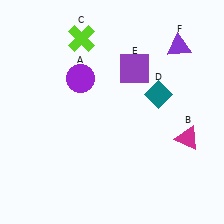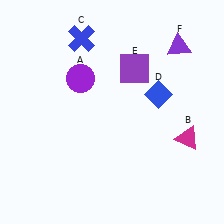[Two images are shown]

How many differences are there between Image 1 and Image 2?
There are 2 differences between the two images.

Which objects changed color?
C changed from lime to blue. D changed from teal to blue.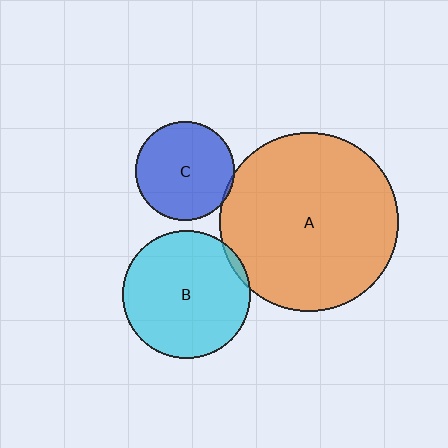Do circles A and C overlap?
Yes.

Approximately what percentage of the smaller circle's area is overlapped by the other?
Approximately 5%.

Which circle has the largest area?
Circle A (orange).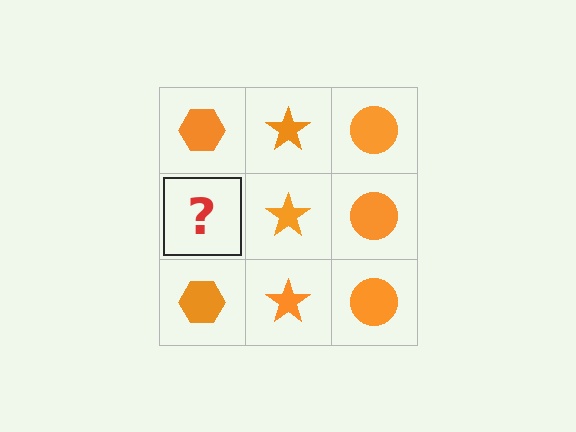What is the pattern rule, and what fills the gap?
The rule is that each column has a consistent shape. The gap should be filled with an orange hexagon.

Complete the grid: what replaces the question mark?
The question mark should be replaced with an orange hexagon.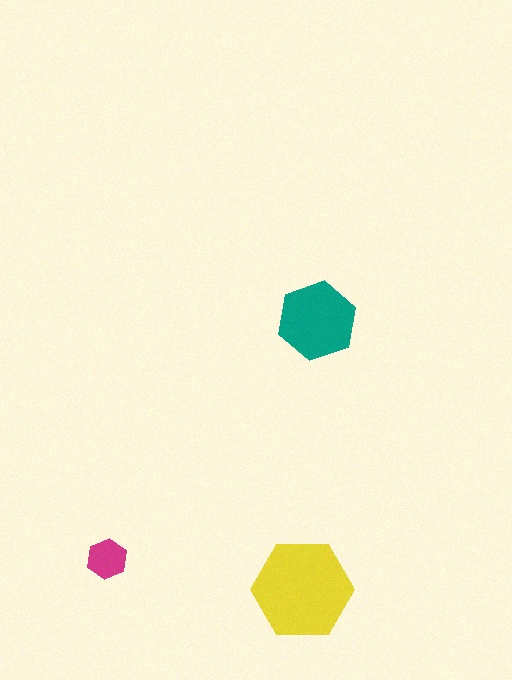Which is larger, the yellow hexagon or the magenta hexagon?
The yellow one.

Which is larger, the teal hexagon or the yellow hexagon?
The yellow one.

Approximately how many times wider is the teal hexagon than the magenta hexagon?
About 2 times wider.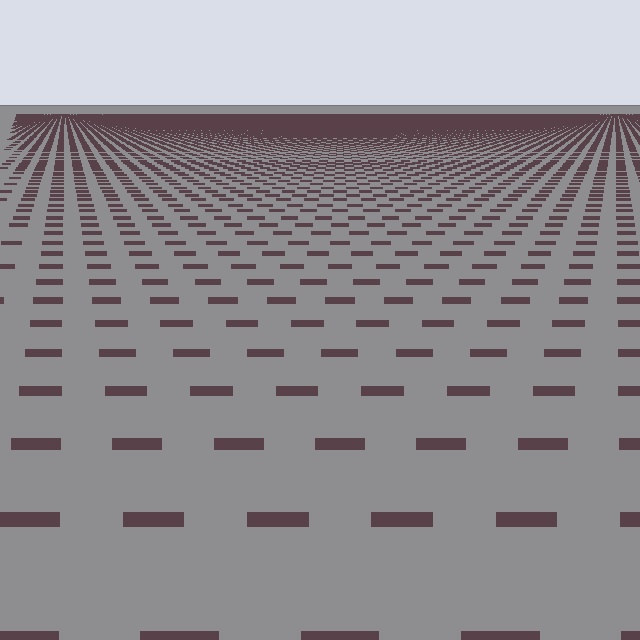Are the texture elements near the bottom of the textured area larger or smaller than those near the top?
Larger. Near the bottom, elements are closer to the viewer and appear at a bigger on-screen size.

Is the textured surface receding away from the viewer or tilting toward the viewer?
The surface is receding away from the viewer. Texture elements get smaller and denser toward the top.